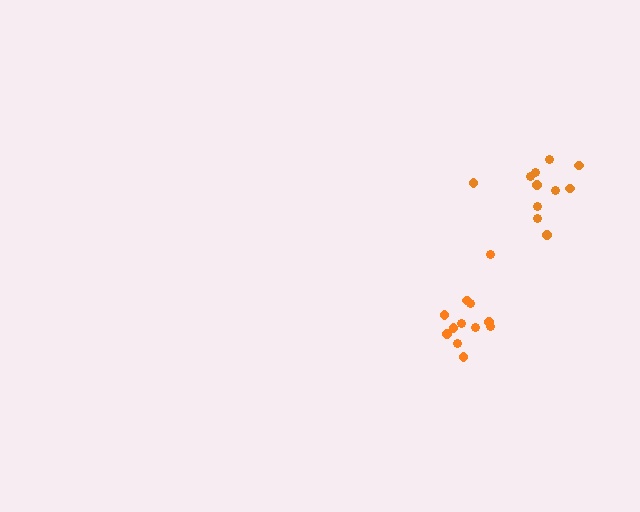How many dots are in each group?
Group 1: 12 dots, Group 2: 11 dots (23 total).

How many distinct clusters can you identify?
There are 2 distinct clusters.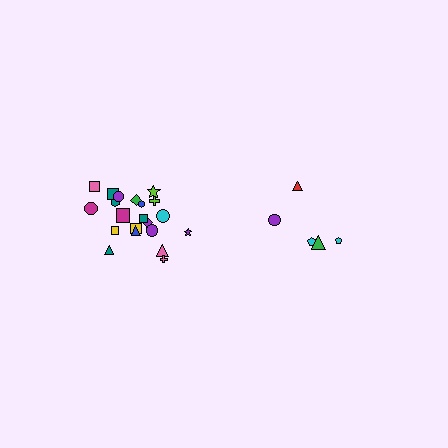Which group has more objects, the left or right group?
The left group.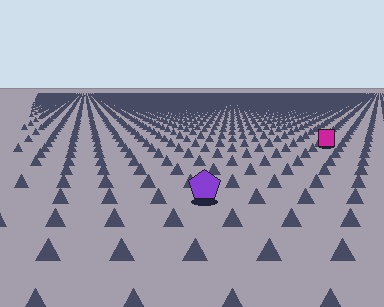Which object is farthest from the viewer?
The magenta square is farthest from the viewer. It appears smaller and the ground texture around it is denser.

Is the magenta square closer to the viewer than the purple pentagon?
No. The purple pentagon is closer — you can tell from the texture gradient: the ground texture is coarser near it.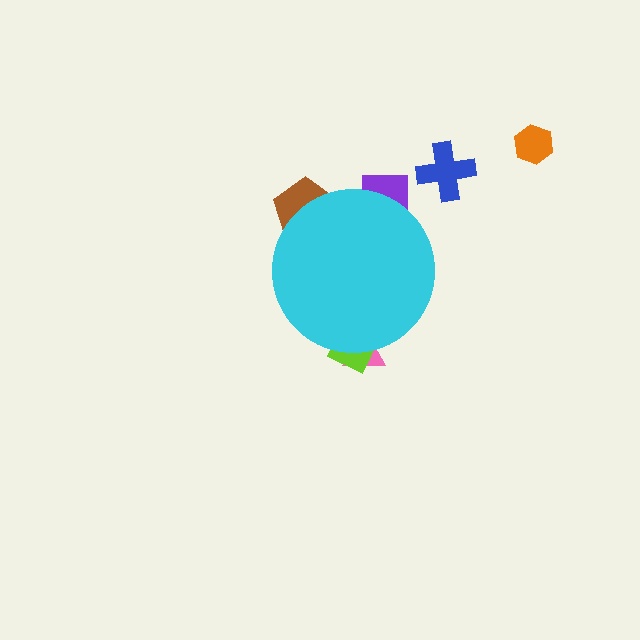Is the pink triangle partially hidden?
Yes, the pink triangle is partially hidden behind the cyan circle.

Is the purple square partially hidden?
Yes, the purple square is partially hidden behind the cyan circle.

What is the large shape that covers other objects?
A cyan circle.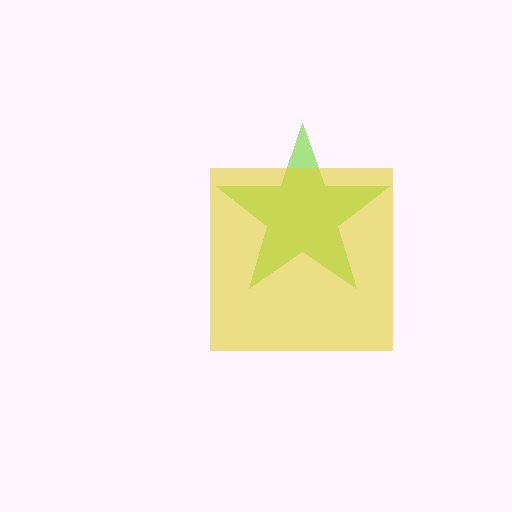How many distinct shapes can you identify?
There are 2 distinct shapes: a lime star, a yellow square.